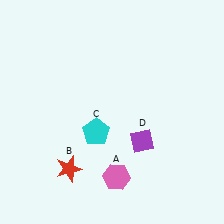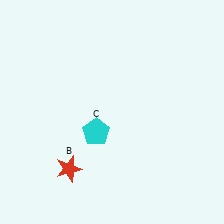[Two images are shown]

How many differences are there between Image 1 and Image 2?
There are 2 differences between the two images.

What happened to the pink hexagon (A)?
The pink hexagon (A) was removed in Image 2. It was in the bottom-right area of Image 1.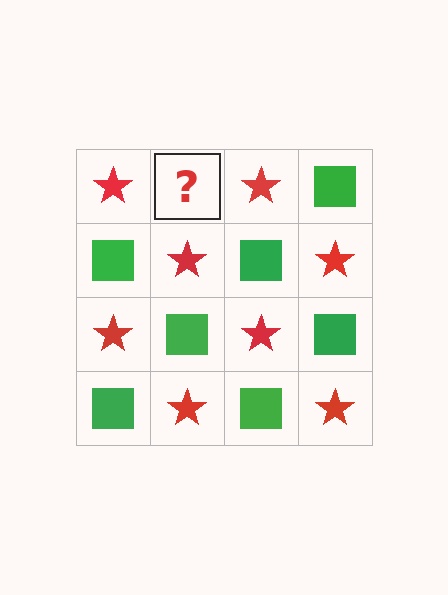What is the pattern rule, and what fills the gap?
The rule is that it alternates red star and green square in a checkerboard pattern. The gap should be filled with a green square.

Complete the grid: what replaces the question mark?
The question mark should be replaced with a green square.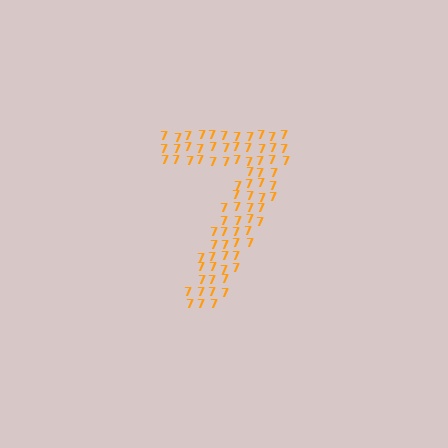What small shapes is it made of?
It is made of small digit 7's.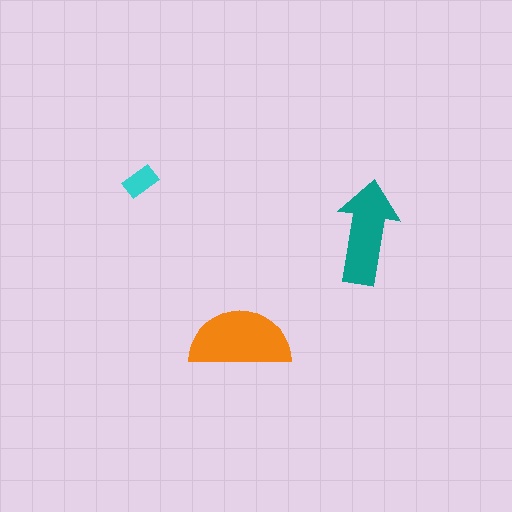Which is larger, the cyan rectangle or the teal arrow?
The teal arrow.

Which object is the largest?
The orange semicircle.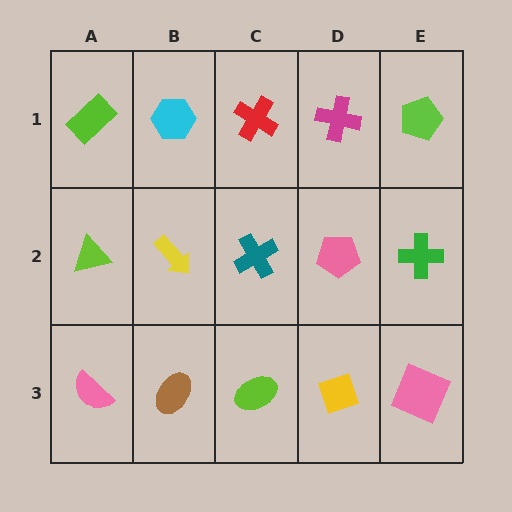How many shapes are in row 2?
5 shapes.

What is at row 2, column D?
A pink pentagon.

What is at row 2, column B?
A yellow arrow.